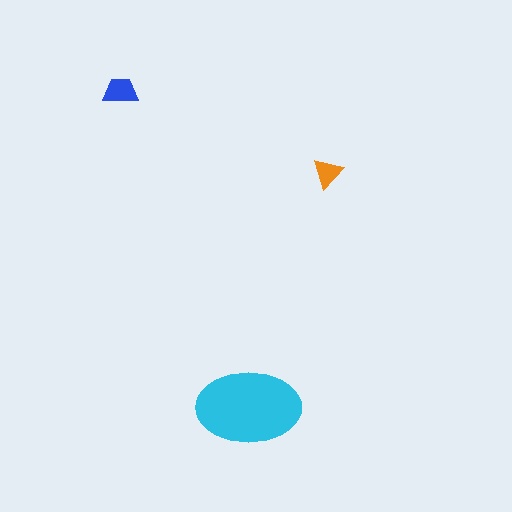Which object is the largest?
The cyan ellipse.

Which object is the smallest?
The orange triangle.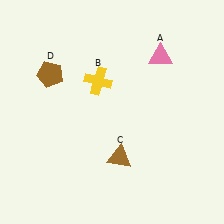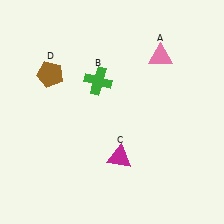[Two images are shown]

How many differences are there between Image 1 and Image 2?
There are 2 differences between the two images.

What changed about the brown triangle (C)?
In Image 1, C is brown. In Image 2, it changed to magenta.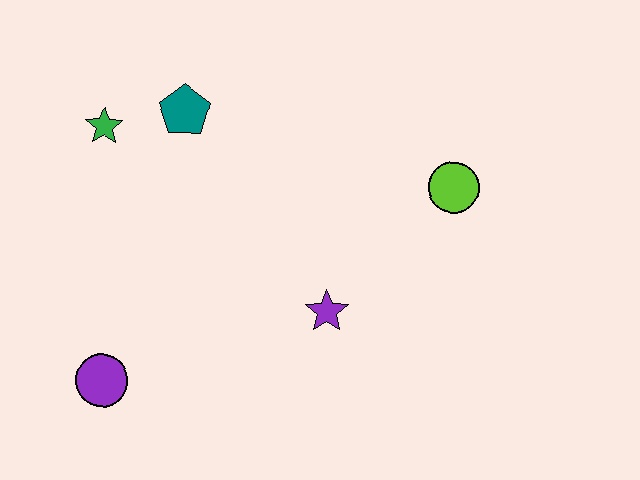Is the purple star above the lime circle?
No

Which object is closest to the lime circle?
The purple star is closest to the lime circle.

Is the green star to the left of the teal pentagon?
Yes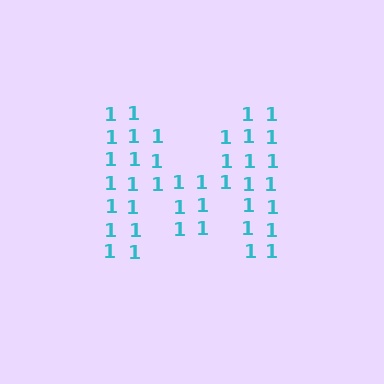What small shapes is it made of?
It is made of small digit 1's.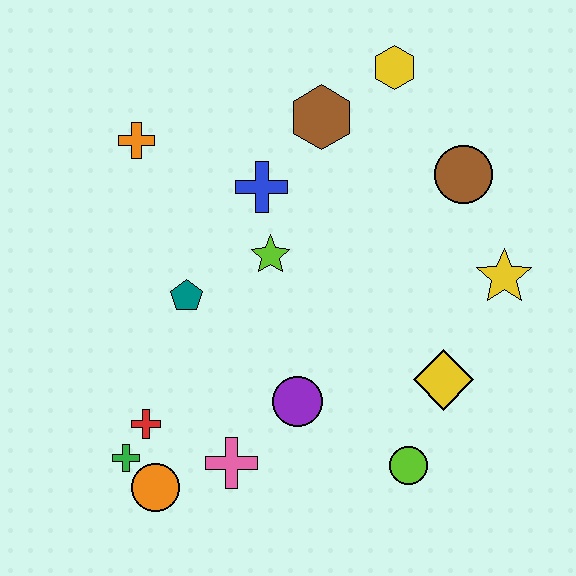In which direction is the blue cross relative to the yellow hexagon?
The blue cross is to the left of the yellow hexagon.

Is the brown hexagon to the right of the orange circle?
Yes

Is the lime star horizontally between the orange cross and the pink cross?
No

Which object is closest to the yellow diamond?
The lime circle is closest to the yellow diamond.